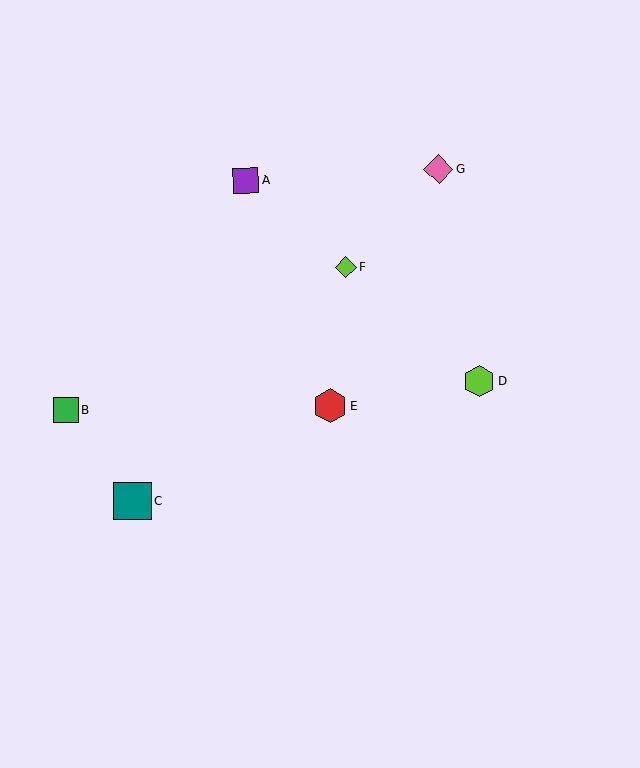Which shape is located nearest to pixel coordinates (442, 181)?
The pink diamond (labeled G) at (439, 170) is nearest to that location.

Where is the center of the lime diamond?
The center of the lime diamond is at (346, 267).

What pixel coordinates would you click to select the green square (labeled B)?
Click at (66, 410) to select the green square B.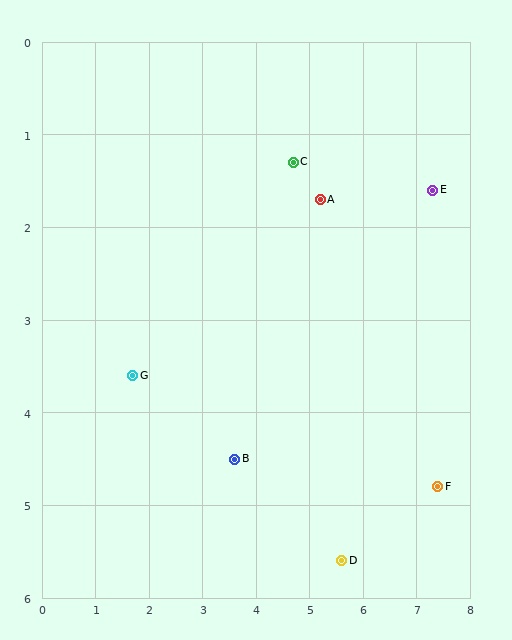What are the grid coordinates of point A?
Point A is at approximately (5.2, 1.7).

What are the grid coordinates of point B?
Point B is at approximately (3.6, 4.5).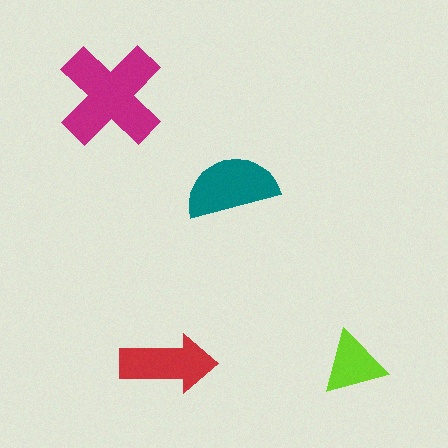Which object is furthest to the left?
The magenta cross is leftmost.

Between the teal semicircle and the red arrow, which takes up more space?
The teal semicircle.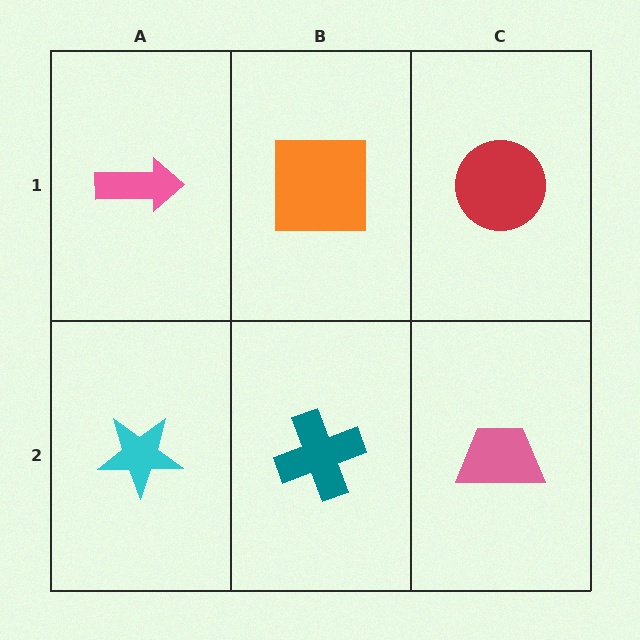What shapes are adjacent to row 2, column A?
A pink arrow (row 1, column A), a teal cross (row 2, column B).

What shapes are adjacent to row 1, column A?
A cyan star (row 2, column A), an orange square (row 1, column B).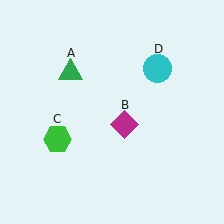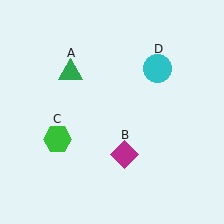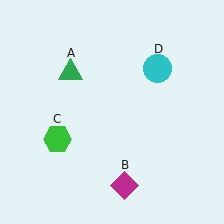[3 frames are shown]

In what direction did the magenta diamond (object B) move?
The magenta diamond (object B) moved down.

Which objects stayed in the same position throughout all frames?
Green triangle (object A) and green hexagon (object C) and cyan circle (object D) remained stationary.